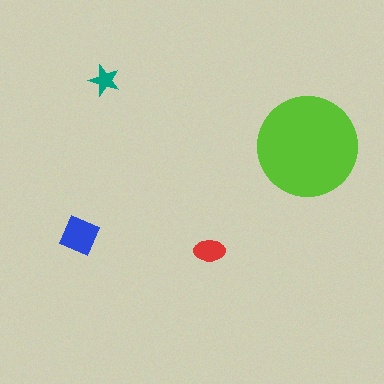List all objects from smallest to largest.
The teal star, the red ellipse, the blue diamond, the lime circle.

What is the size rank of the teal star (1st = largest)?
4th.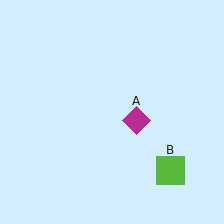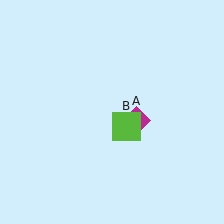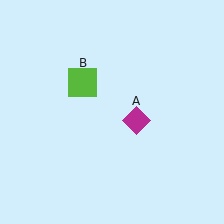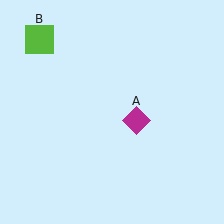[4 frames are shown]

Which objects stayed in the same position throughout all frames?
Magenta diamond (object A) remained stationary.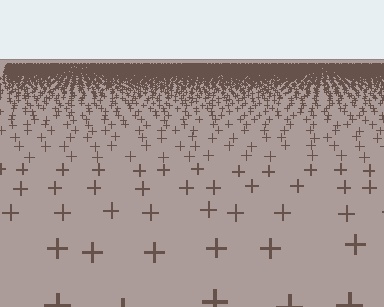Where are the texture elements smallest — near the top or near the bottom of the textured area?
Near the top.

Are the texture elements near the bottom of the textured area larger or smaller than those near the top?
Larger. Near the bottom, elements are closer to the viewer and appear at a bigger on-screen size.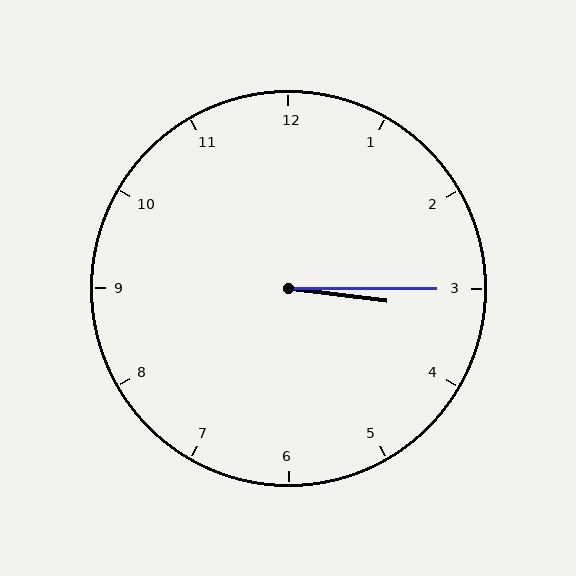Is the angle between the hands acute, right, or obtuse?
It is acute.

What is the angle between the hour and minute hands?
Approximately 8 degrees.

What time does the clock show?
3:15.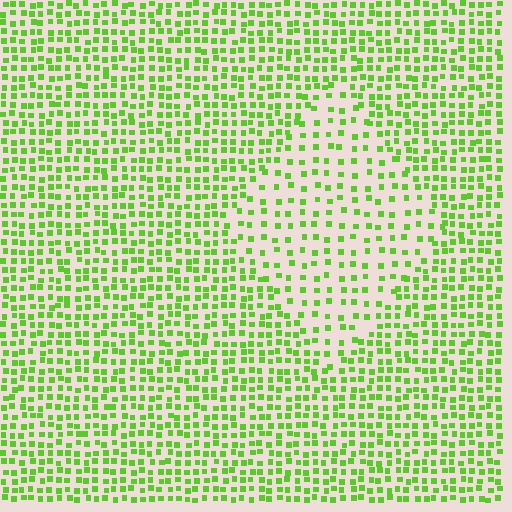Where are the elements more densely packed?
The elements are more densely packed outside the diamond boundary.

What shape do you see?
I see a diamond.